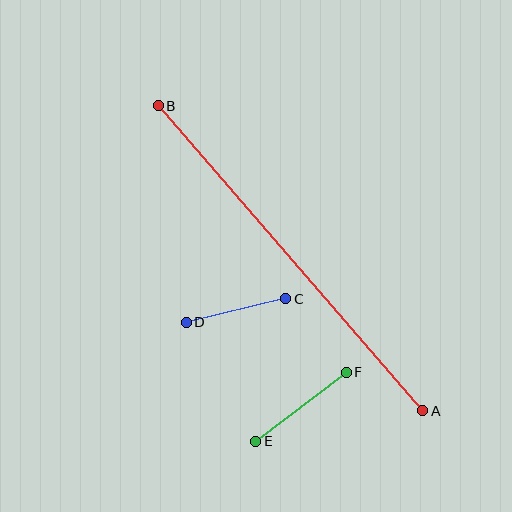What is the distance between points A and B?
The distance is approximately 404 pixels.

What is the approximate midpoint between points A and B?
The midpoint is at approximately (290, 258) pixels.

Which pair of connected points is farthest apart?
Points A and B are farthest apart.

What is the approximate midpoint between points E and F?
The midpoint is at approximately (301, 407) pixels.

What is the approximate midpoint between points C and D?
The midpoint is at approximately (236, 311) pixels.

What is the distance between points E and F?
The distance is approximately 114 pixels.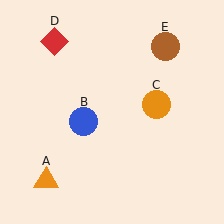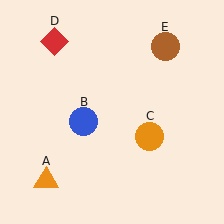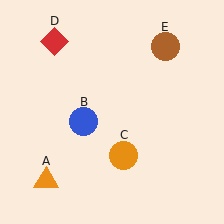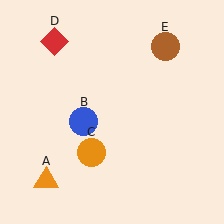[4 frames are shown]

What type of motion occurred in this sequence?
The orange circle (object C) rotated clockwise around the center of the scene.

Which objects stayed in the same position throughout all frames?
Orange triangle (object A) and blue circle (object B) and red diamond (object D) and brown circle (object E) remained stationary.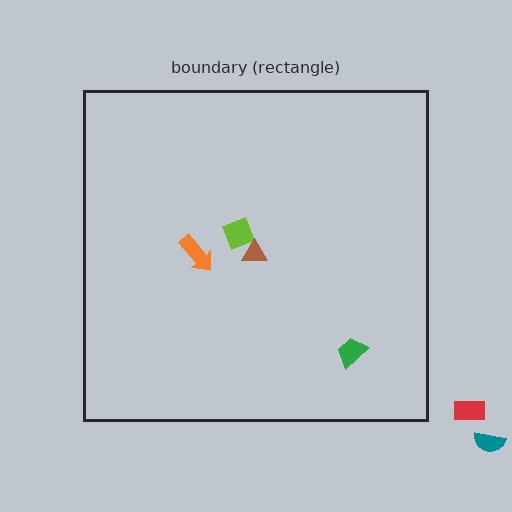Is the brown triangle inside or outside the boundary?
Inside.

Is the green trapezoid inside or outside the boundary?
Inside.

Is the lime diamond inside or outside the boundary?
Inside.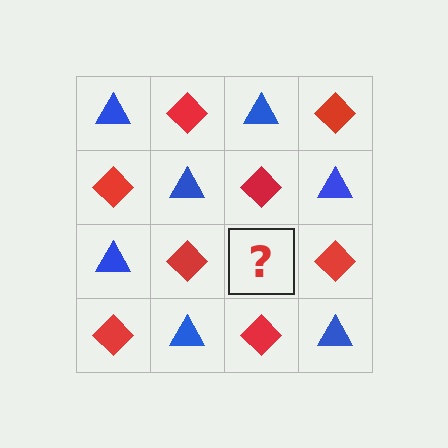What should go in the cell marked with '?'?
The missing cell should contain a blue triangle.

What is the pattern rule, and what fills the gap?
The rule is that it alternates blue triangle and red diamond in a checkerboard pattern. The gap should be filled with a blue triangle.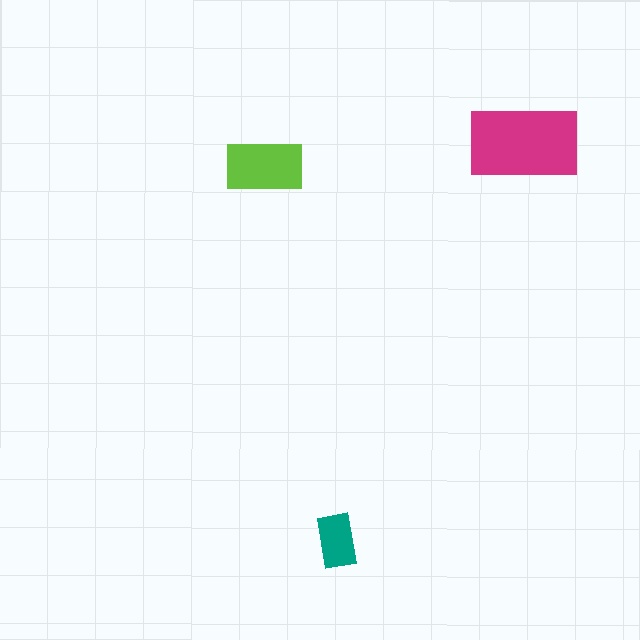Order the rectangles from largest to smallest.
the magenta one, the lime one, the teal one.